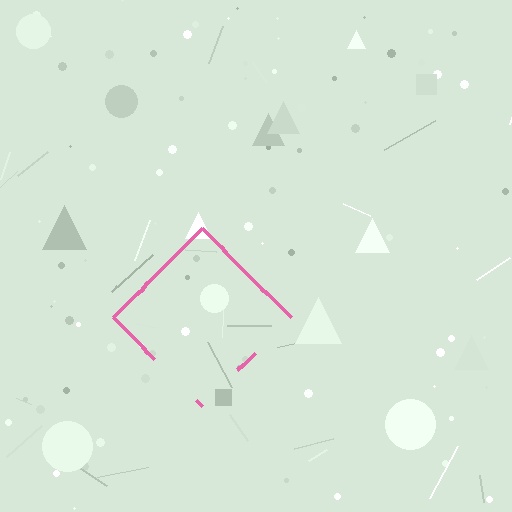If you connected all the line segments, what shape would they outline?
They would outline a diamond.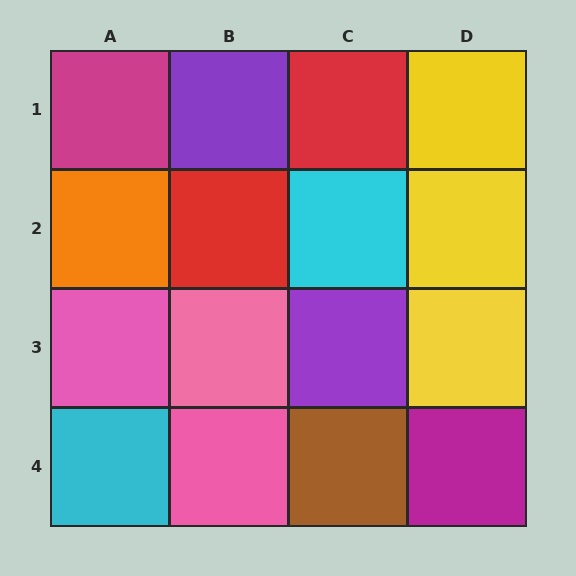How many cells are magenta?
2 cells are magenta.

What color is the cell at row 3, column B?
Pink.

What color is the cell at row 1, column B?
Purple.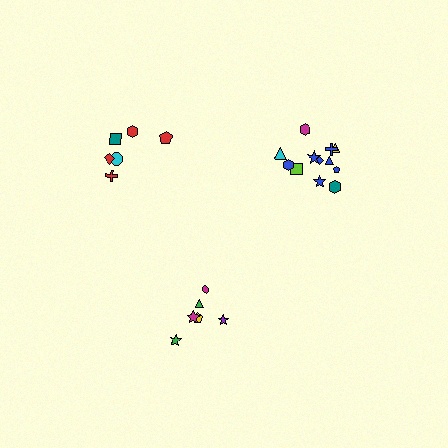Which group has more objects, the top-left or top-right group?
The top-right group.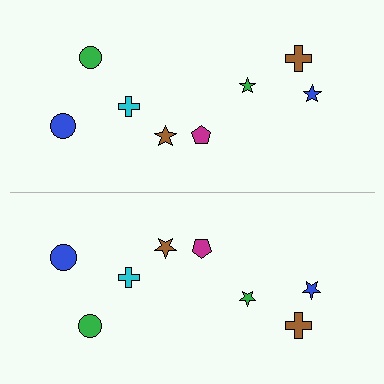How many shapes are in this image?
There are 16 shapes in this image.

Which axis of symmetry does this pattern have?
The pattern has a horizontal axis of symmetry running through the center of the image.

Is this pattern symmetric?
Yes, this pattern has bilateral (reflection) symmetry.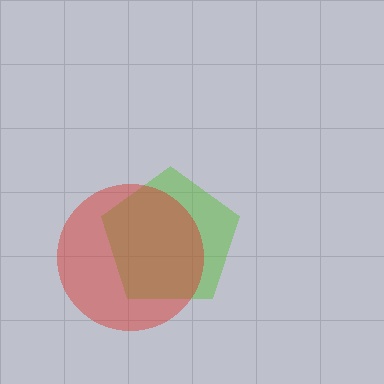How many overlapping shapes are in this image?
There are 2 overlapping shapes in the image.